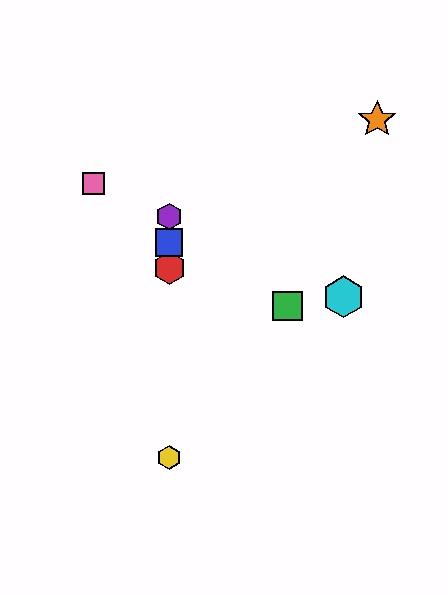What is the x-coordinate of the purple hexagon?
The purple hexagon is at x≈169.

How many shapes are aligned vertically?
4 shapes (the red hexagon, the blue square, the yellow hexagon, the purple hexagon) are aligned vertically.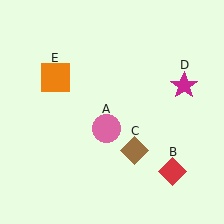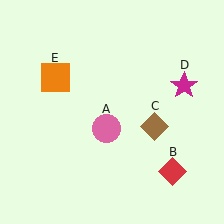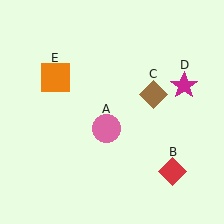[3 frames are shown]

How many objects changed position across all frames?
1 object changed position: brown diamond (object C).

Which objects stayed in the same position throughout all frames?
Pink circle (object A) and red diamond (object B) and magenta star (object D) and orange square (object E) remained stationary.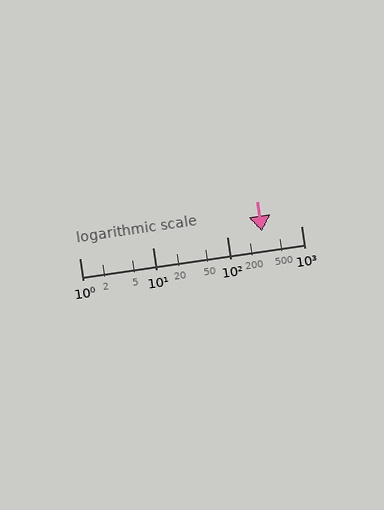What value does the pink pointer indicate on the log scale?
The pointer indicates approximately 300.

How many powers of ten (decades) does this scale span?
The scale spans 3 decades, from 1 to 1000.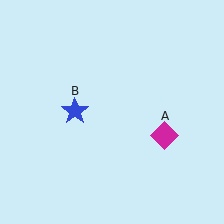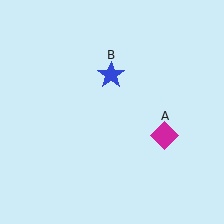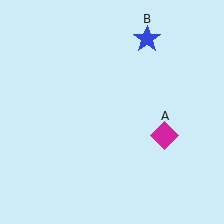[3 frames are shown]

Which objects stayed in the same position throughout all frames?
Magenta diamond (object A) remained stationary.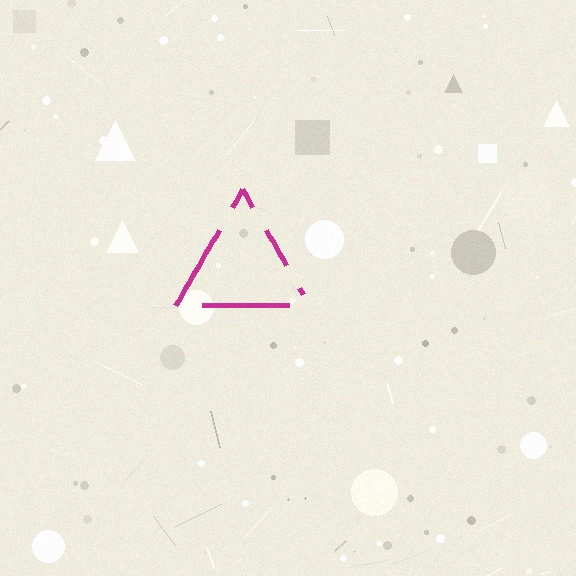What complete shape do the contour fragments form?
The contour fragments form a triangle.